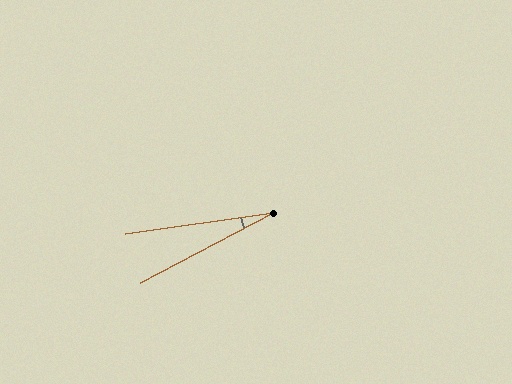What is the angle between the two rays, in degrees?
Approximately 20 degrees.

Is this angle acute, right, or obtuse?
It is acute.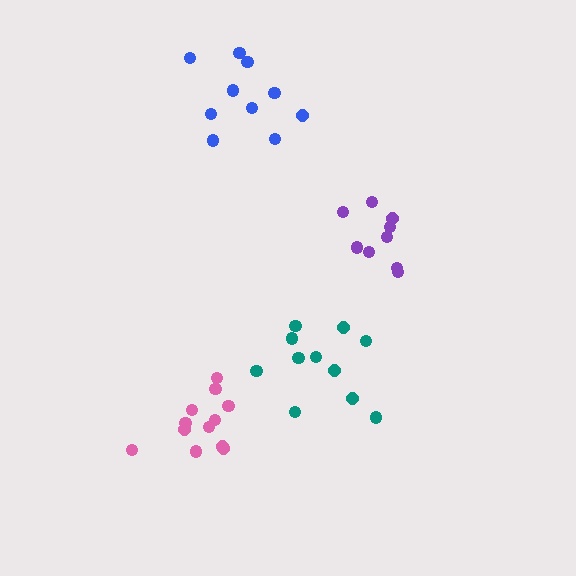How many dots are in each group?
Group 1: 12 dots, Group 2: 10 dots, Group 3: 11 dots, Group 4: 9 dots (42 total).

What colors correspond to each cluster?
The clusters are colored: pink, blue, teal, purple.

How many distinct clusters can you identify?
There are 4 distinct clusters.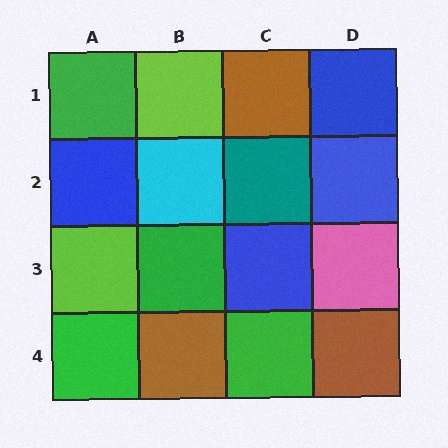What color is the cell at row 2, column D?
Blue.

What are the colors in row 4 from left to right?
Green, brown, green, brown.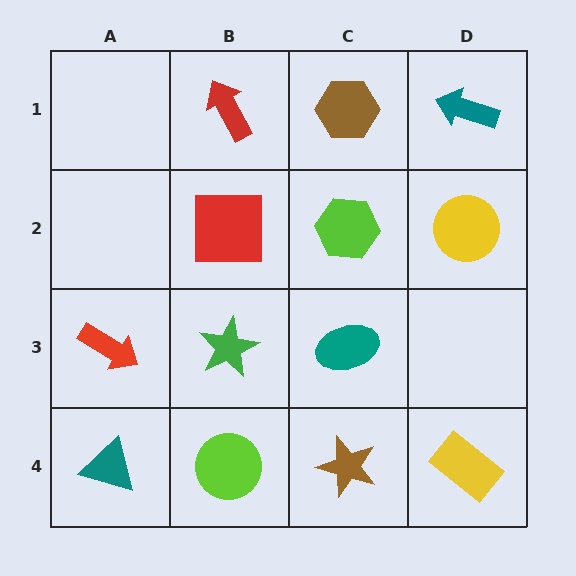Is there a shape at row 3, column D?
No, that cell is empty.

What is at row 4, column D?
A yellow rectangle.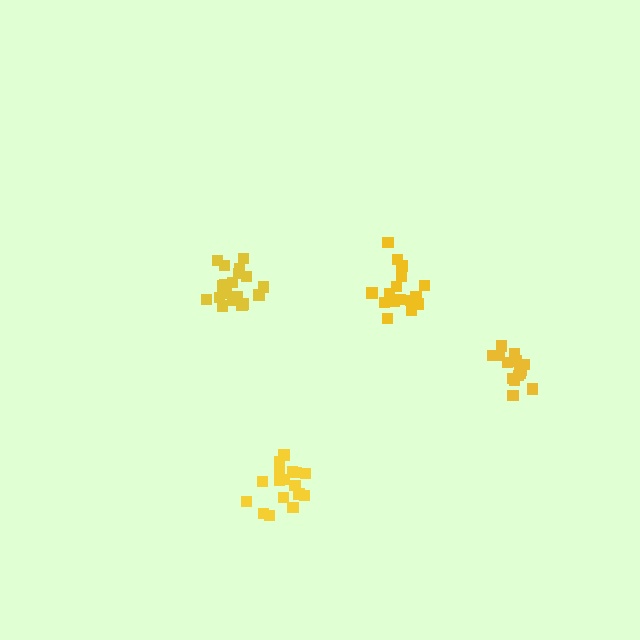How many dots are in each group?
Group 1: 20 dots, Group 2: 15 dots, Group 3: 17 dots, Group 4: 17 dots (69 total).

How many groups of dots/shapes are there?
There are 4 groups.